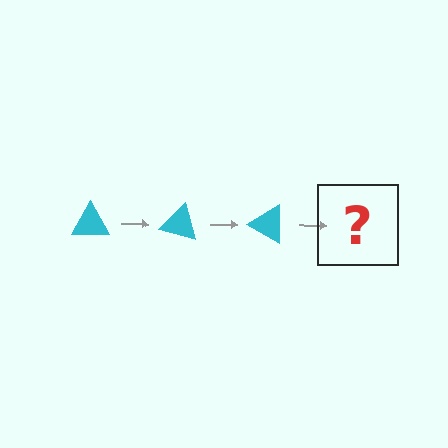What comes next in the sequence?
The next element should be a cyan triangle rotated 45 degrees.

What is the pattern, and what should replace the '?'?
The pattern is that the triangle rotates 15 degrees each step. The '?' should be a cyan triangle rotated 45 degrees.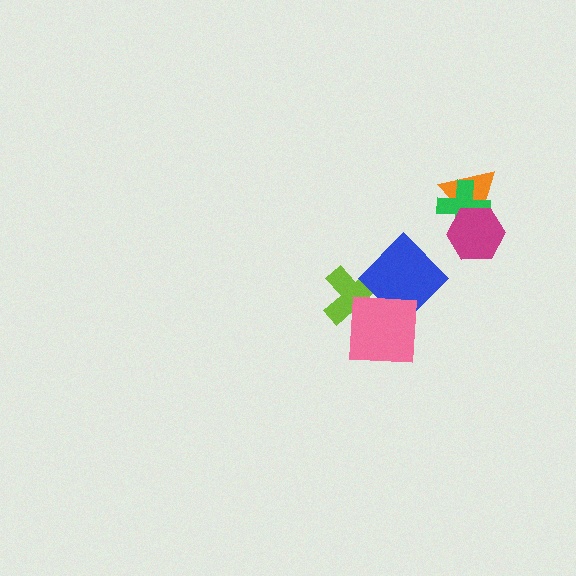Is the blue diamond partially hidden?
Yes, it is partially covered by another shape.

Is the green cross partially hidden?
Yes, it is partially covered by another shape.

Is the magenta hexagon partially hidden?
No, no other shape covers it.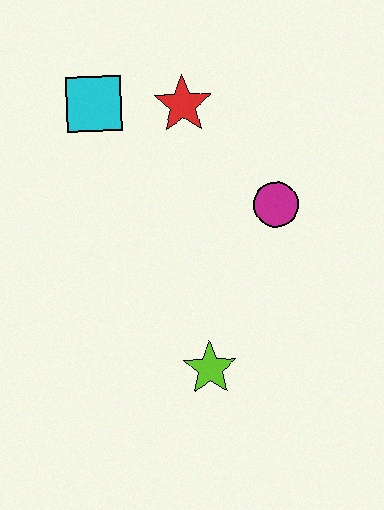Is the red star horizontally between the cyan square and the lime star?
Yes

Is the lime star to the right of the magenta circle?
No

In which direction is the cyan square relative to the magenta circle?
The cyan square is to the left of the magenta circle.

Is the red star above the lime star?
Yes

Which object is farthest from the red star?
The lime star is farthest from the red star.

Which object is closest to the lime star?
The magenta circle is closest to the lime star.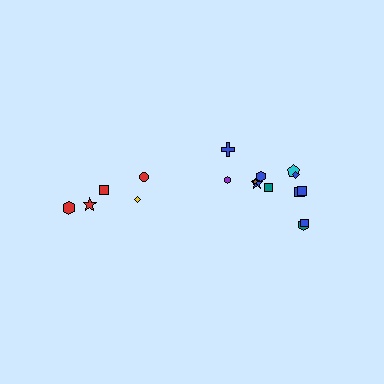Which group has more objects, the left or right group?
The right group.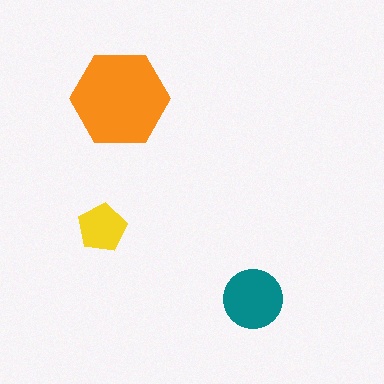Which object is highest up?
The orange hexagon is topmost.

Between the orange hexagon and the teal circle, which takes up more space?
The orange hexagon.